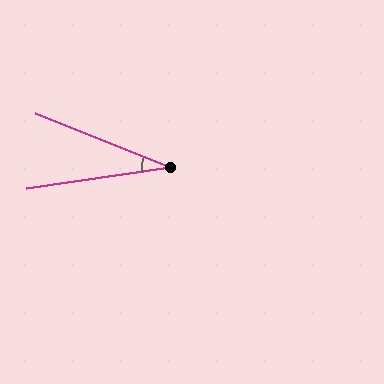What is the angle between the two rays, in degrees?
Approximately 30 degrees.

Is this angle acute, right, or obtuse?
It is acute.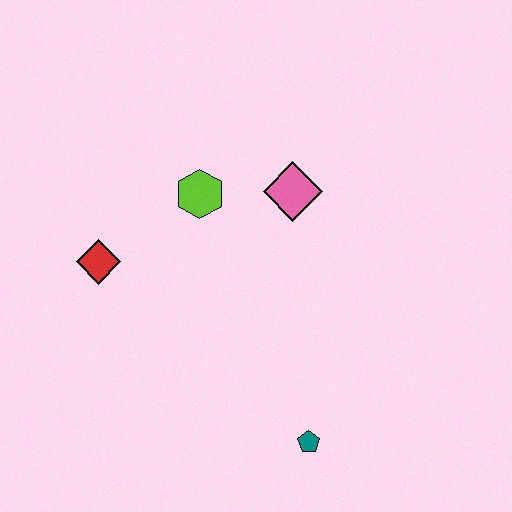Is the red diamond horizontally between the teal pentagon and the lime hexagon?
No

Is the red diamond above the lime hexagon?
No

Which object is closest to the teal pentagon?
The pink diamond is closest to the teal pentagon.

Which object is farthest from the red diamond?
The teal pentagon is farthest from the red diamond.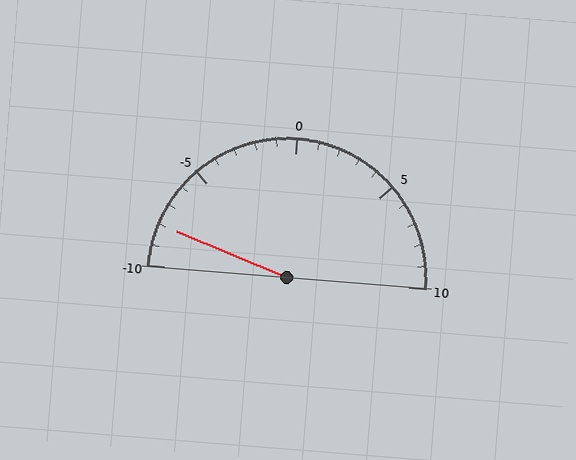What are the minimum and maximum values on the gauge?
The gauge ranges from -10 to 10.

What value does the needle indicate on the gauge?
The needle indicates approximately -8.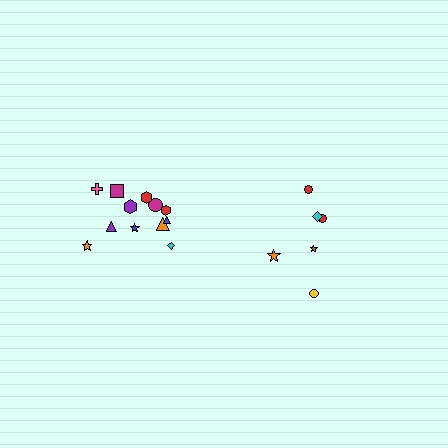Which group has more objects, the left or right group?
The left group.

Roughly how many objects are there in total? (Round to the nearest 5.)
Roughly 20 objects in total.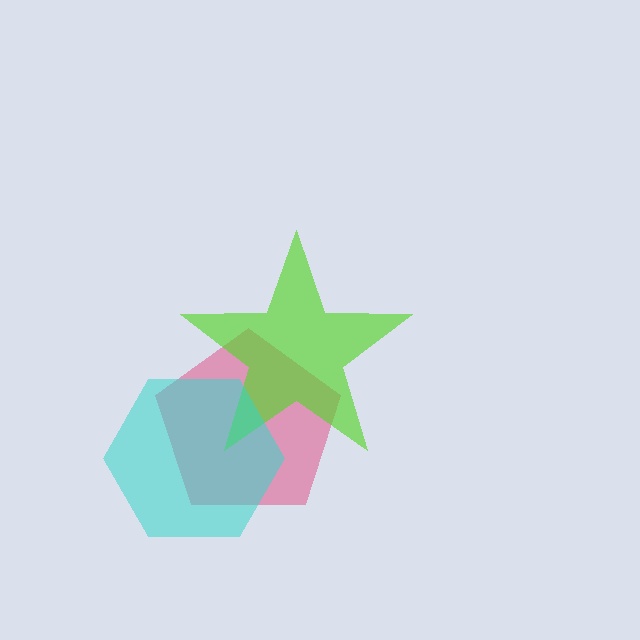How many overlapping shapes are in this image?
There are 3 overlapping shapes in the image.